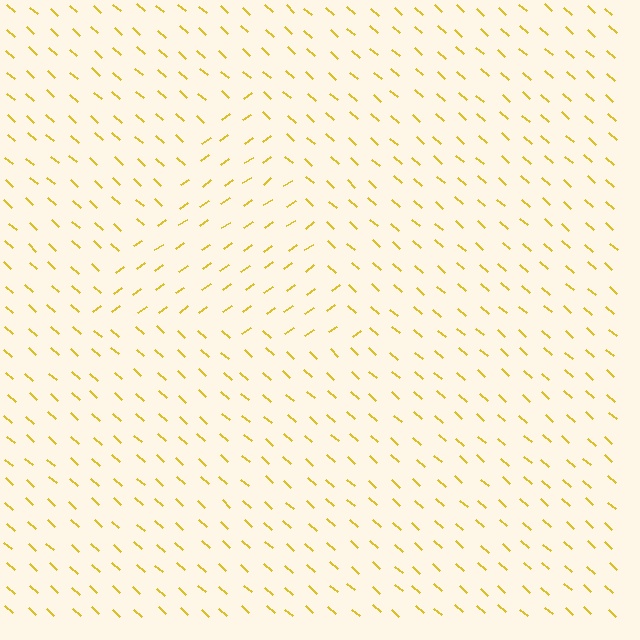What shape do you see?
I see a triangle.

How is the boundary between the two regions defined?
The boundary is defined purely by a change in line orientation (approximately 77 degrees difference). All lines are the same color and thickness.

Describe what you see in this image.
The image is filled with small yellow line segments. A triangle region in the image has lines oriented differently from the surrounding lines, creating a visible texture boundary.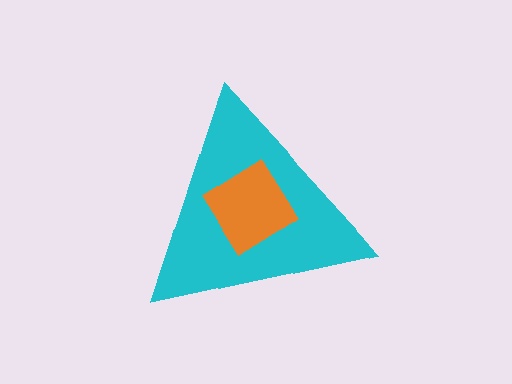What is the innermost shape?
The orange diamond.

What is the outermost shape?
The cyan triangle.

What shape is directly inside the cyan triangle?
The orange diamond.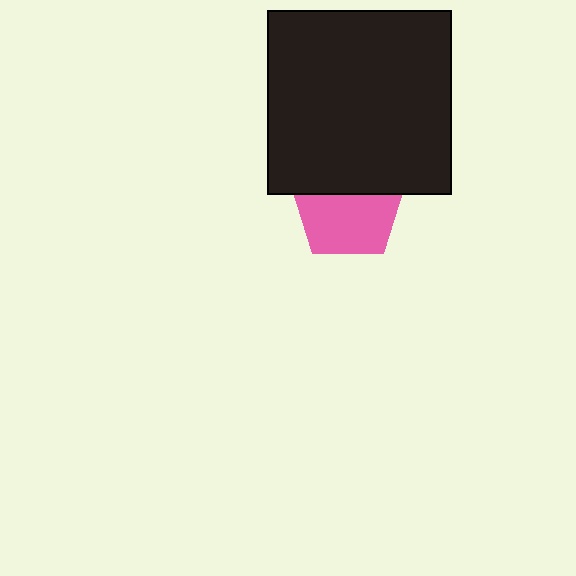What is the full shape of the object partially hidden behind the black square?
The partially hidden object is a pink pentagon.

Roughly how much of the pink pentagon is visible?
About half of it is visible (roughly 61%).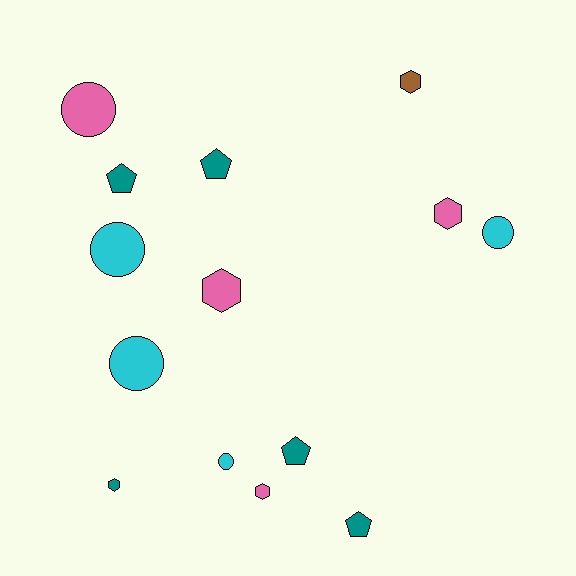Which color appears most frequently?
Teal, with 5 objects.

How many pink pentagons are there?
There are no pink pentagons.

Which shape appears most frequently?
Circle, with 5 objects.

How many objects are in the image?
There are 14 objects.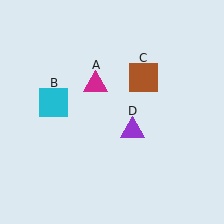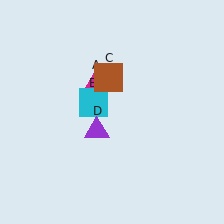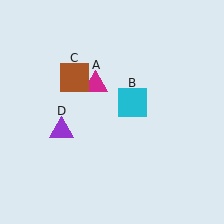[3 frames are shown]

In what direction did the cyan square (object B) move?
The cyan square (object B) moved right.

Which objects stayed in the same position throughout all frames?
Magenta triangle (object A) remained stationary.